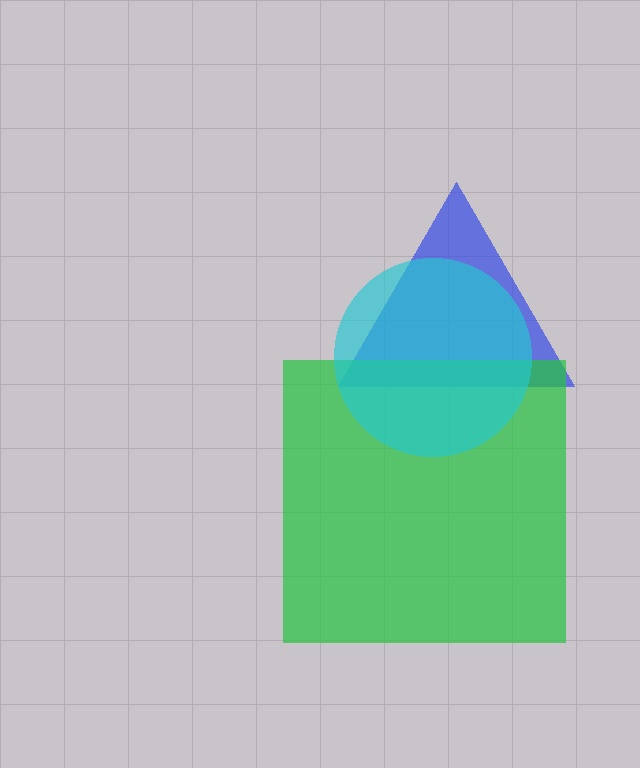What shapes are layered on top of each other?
The layered shapes are: a blue triangle, a green square, a cyan circle.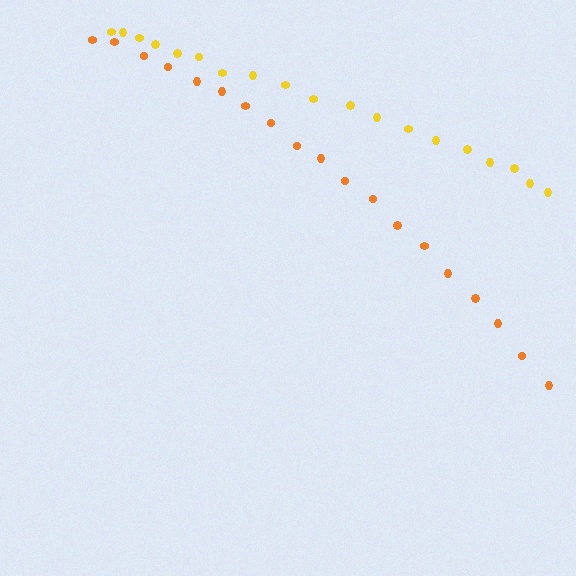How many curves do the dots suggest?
There are 2 distinct paths.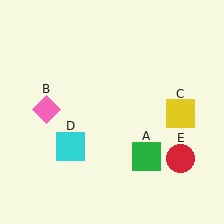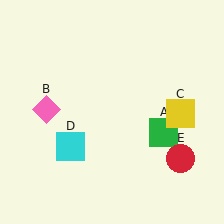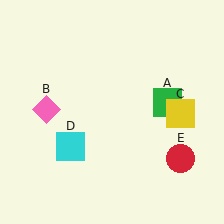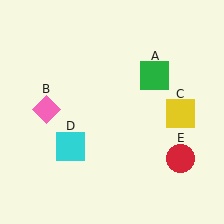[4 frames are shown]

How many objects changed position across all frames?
1 object changed position: green square (object A).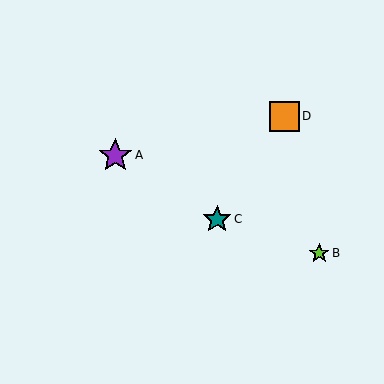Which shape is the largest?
The purple star (labeled A) is the largest.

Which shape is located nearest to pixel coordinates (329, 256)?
The lime star (labeled B) at (319, 253) is nearest to that location.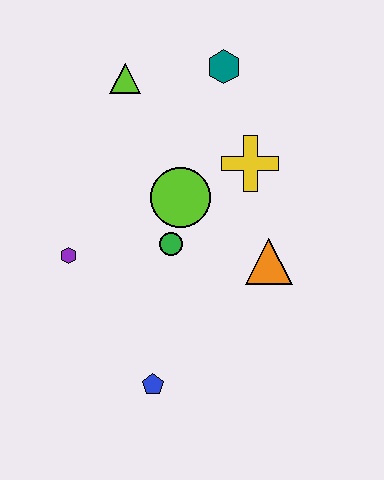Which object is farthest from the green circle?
The teal hexagon is farthest from the green circle.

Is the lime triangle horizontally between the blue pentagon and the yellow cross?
No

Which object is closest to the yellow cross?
The lime circle is closest to the yellow cross.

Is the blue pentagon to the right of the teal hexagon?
No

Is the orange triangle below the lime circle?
Yes